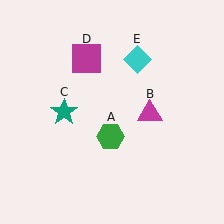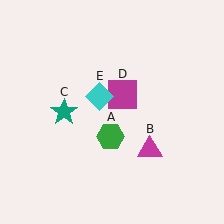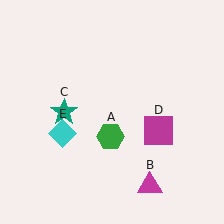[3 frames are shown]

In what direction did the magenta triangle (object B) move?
The magenta triangle (object B) moved down.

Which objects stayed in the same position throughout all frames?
Green hexagon (object A) and teal star (object C) remained stationary.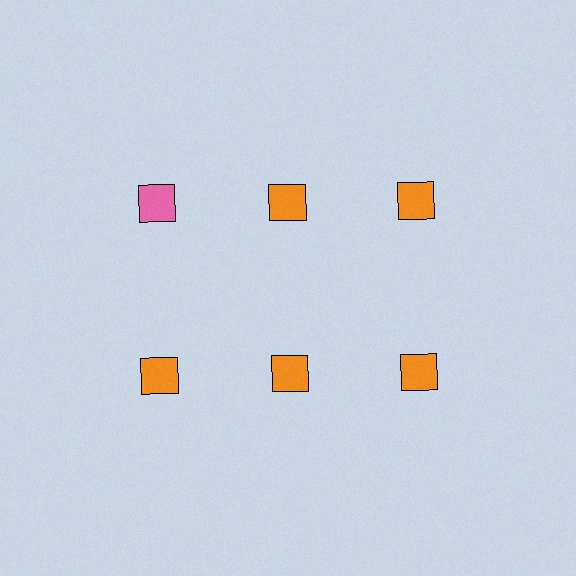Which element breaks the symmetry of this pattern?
The pink square in the top row, leftmost column breaks the symmetry. All other shapes are orange squares.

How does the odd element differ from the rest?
It has a different color: pink instead of orange.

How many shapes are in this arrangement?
There are 6 shapes arranged in a grid pattern.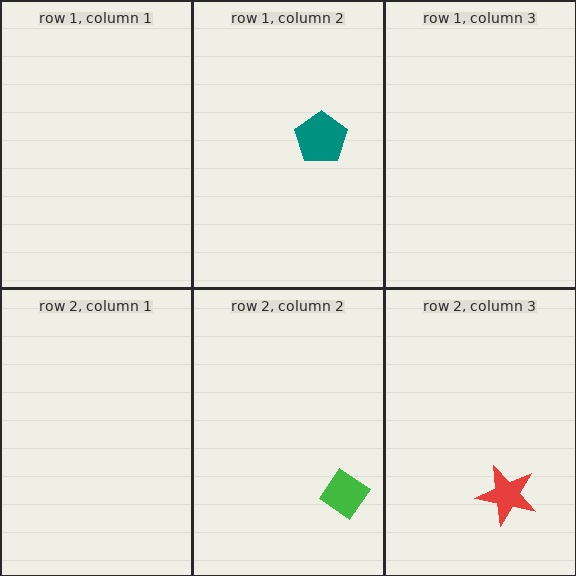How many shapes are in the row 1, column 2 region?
1.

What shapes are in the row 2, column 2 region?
The green diamond.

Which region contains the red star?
The row 2, column 3 region.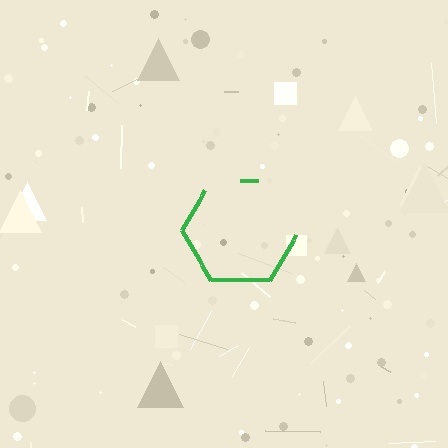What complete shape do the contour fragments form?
The contour fragments form a hexagon.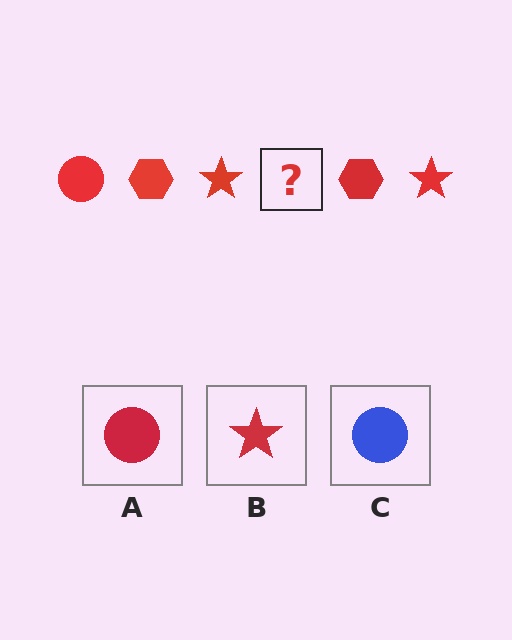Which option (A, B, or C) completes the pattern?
A.